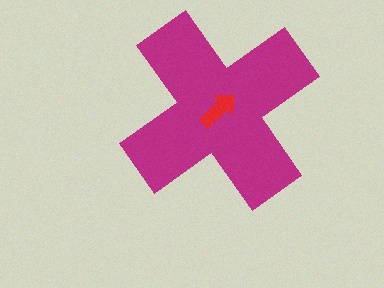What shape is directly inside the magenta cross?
The red arrow.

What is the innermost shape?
The red arrow.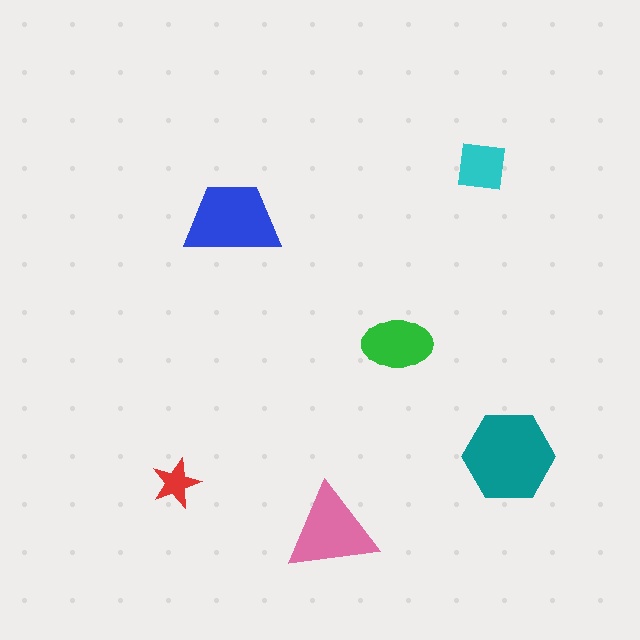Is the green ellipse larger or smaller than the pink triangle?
Smaller.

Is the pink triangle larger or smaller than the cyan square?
Larger.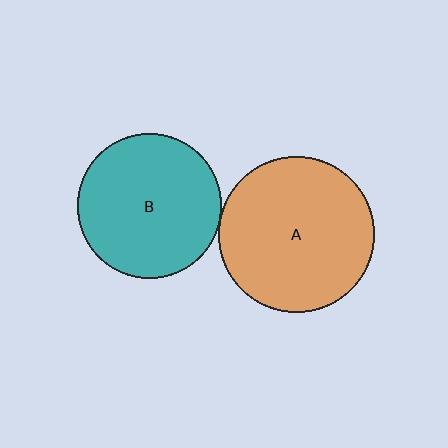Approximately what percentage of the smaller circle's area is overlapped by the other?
Approximately 5%.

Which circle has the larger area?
Circle A (orange).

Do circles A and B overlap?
Yes.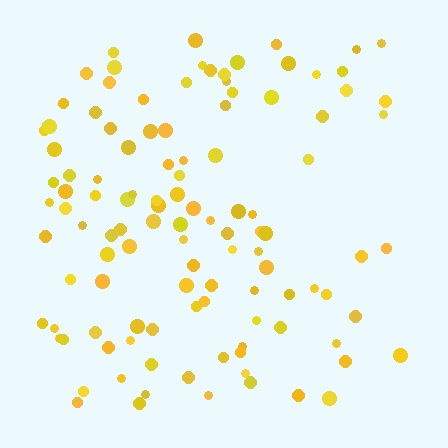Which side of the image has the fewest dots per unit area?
The right.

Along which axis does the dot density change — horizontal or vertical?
Horizontal.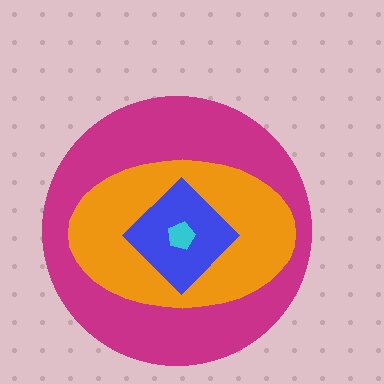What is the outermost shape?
The magenta circle.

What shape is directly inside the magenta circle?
The orange ellipse.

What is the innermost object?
The cyan pentagon.